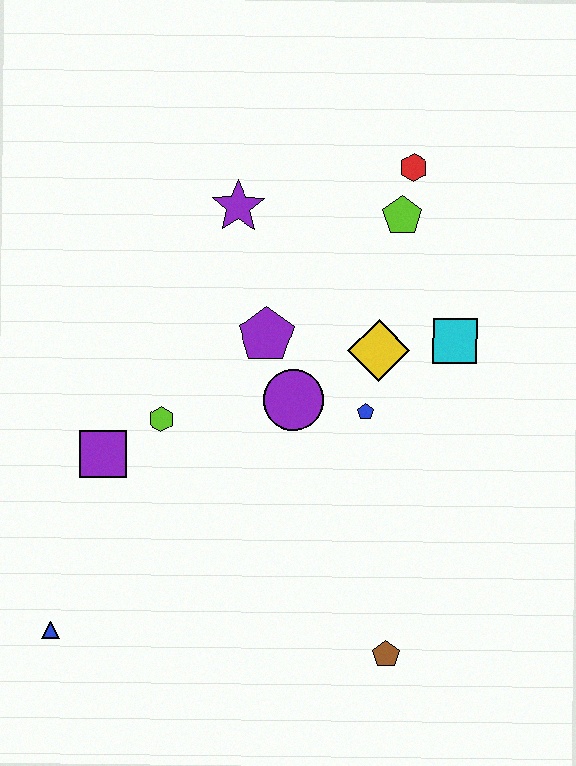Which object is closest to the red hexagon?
The lime pentagon is closest to the red hexagon.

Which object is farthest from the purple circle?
The blue triangle is farthest from the purple circle.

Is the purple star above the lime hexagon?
Yes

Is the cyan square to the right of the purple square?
Yes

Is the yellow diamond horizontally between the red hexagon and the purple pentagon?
Yes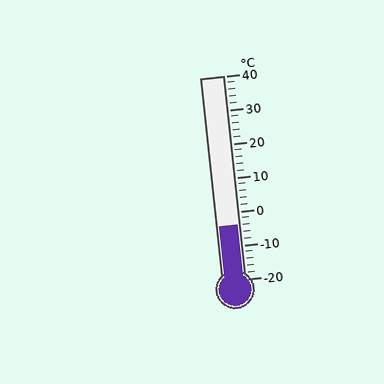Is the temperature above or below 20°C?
The temperature is below 20°C.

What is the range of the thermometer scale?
The thermometer scale ranges from -20°C to 40°C.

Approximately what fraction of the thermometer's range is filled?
The thermometer is filled to approximately 25% of its range.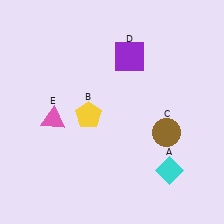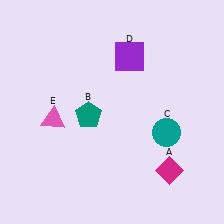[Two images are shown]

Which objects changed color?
A changed from cyan to magenta. B changed from yellow to teal. C changed from brown to teal.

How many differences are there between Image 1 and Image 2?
There are 3 differences between the two images.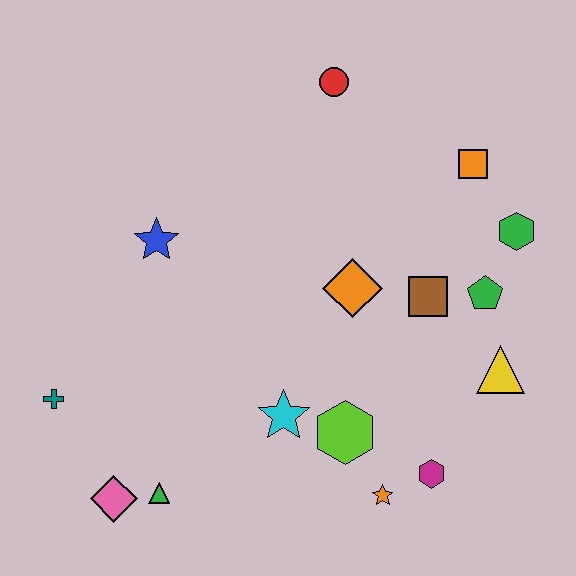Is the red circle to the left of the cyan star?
No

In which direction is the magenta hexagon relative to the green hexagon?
The magenta hexagon is below the green hexagon.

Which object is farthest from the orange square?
The pink diamond is farthest from the orange square.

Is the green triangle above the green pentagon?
No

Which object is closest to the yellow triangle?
The green pentagon is closest to the yellow triangle.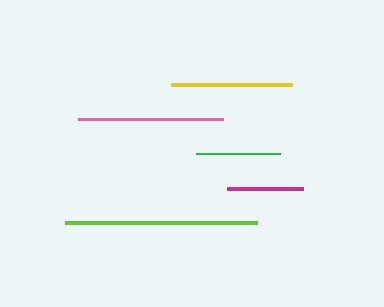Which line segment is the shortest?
The magenta line is the shortest at approximately 76 pixels.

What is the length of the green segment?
The green segment is approximately 83 pixels long.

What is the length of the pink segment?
The pink segment is approximately 144 pixels long.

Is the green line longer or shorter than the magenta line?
The green line is longer than the magenta line.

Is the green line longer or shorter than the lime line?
The lime line is longer than the green line.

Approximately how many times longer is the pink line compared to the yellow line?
The pink line is approximately 1.2 times the length of the yellow line.